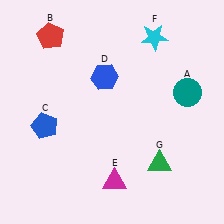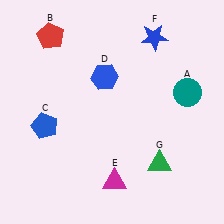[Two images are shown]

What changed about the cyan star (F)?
In Image 1, F is cyan. In Image 2, it changed to blue.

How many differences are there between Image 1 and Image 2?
There is 1 difference between the two images.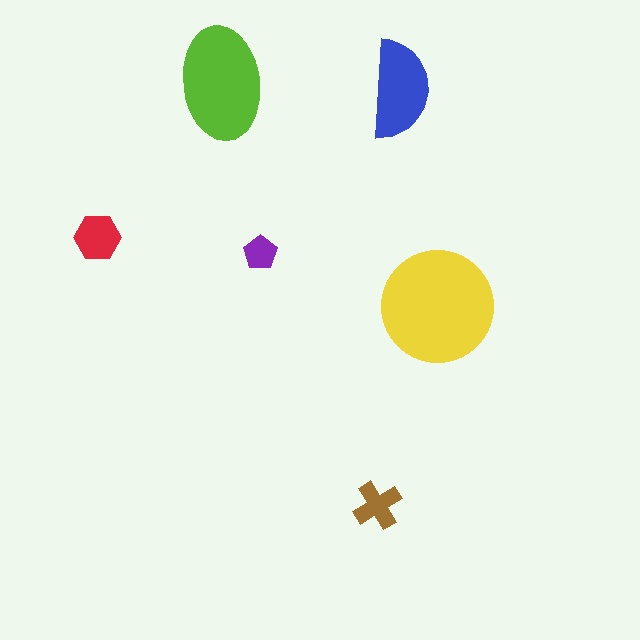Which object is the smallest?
The purple pentagon.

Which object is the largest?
The yellow circle.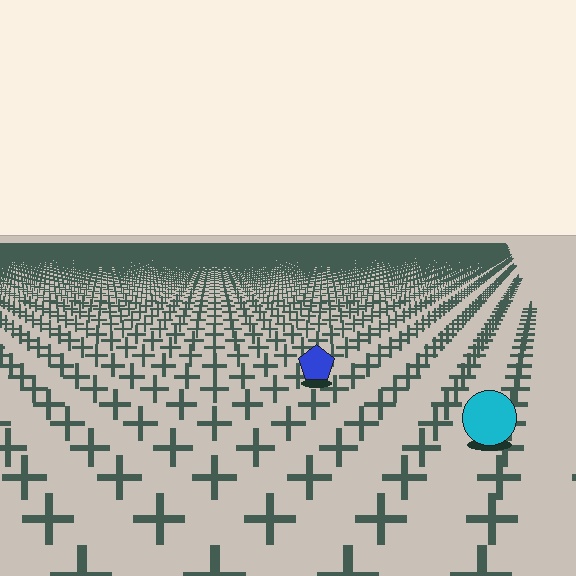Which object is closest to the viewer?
The cyan circle is closest. The texture marks near it are larger and more spread out.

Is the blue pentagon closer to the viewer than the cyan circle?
No. The cyan circle is closer — you can tell from the texture gradient: the ground texture is coarser near it.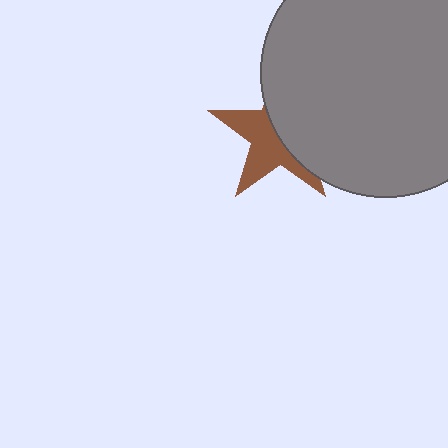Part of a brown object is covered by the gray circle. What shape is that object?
It is a star.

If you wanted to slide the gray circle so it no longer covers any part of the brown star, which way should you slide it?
Slide it right — that is the most direct way to separate the two shapes.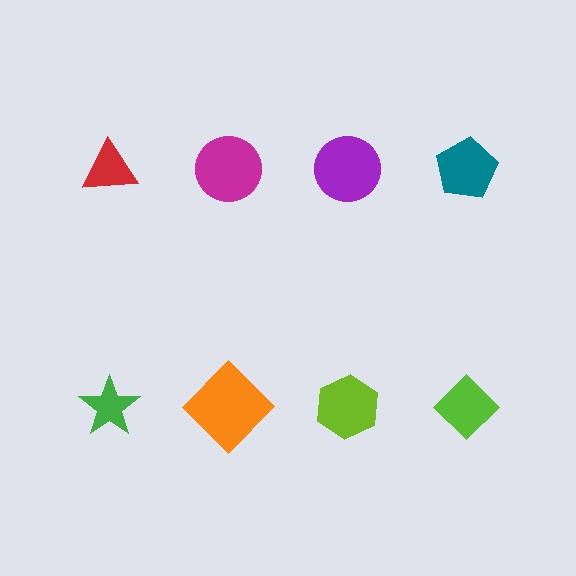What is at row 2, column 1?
A green star.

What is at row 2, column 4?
A lime diamond.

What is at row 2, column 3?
A lime hexagon.